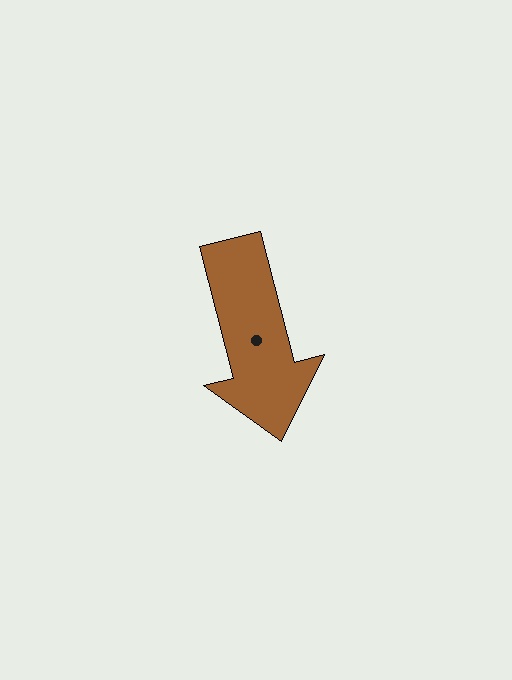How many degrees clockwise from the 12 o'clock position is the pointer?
Approximately 166 degrees.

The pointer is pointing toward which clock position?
Roughly 6 o'clock.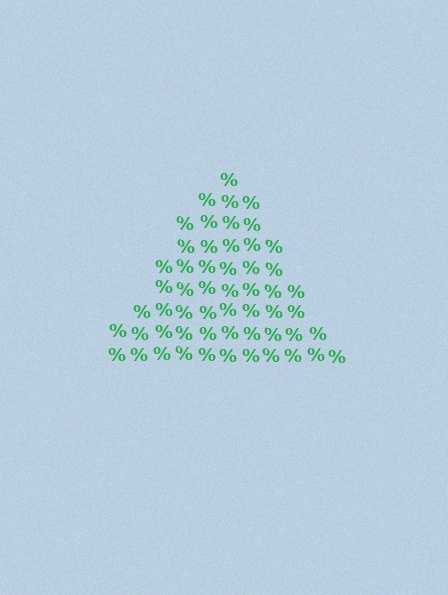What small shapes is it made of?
It is made of small percent signs.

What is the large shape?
The large shape is a triangle.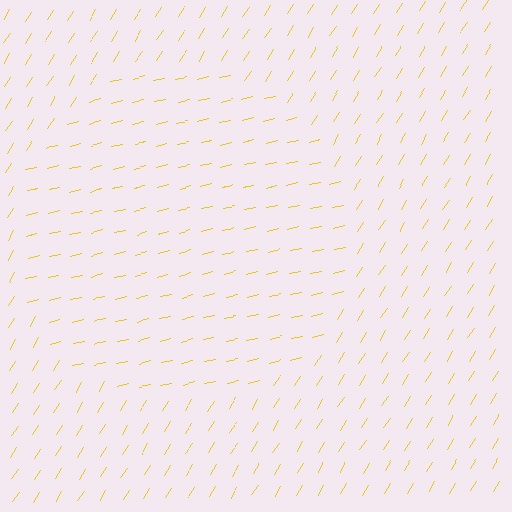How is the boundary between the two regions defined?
The boundary is defined purely by a change in line orientation (approximately 45 degrees difference). All lines are the same color and thickness.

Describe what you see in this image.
The image is filled with small yellow line segments. A circle region in the image has lines oriented differently from the surrounding lines, creating a visible texture boundary.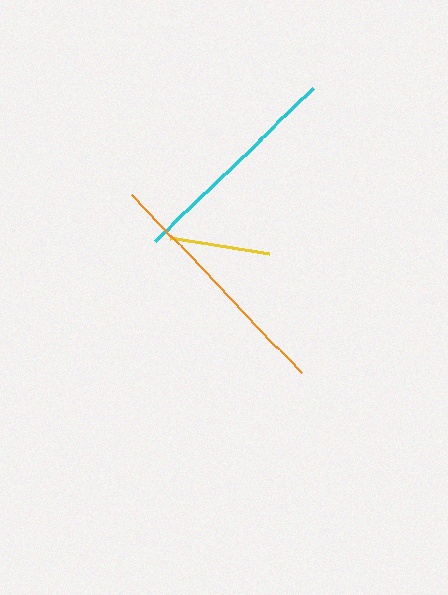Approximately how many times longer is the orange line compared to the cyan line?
The orange line is approximately 1.1 times the length of the cyan line.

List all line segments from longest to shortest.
From longest to shortest: orange, cyan, yellow.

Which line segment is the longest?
The orange line is the longest at approximately 246 pixels.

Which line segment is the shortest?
The yellow line is the shortest at approximately 99 pixels.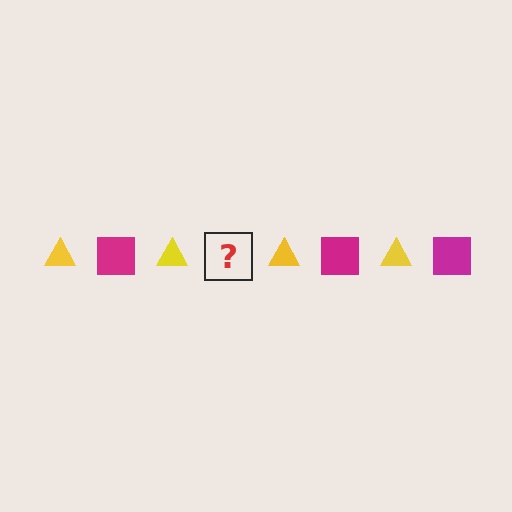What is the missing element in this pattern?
The missing element is a magenta square.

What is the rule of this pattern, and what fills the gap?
The rule is that the pattern alternates between yellow triangle and magenta square. The gap should be filled with a magenta square.